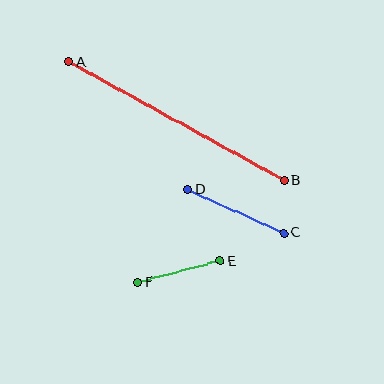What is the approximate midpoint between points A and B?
The midpoint is at approximately (176, 121) pixels.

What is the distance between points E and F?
The distance is approximately 85 pixels.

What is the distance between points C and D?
The distance is approximately 106 pixels.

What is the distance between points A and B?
The distance is approximately 245 pixels.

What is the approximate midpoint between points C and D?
The midpoint is at approximately (236, 211) pixels.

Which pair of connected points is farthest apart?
Points A and B are farthest apart.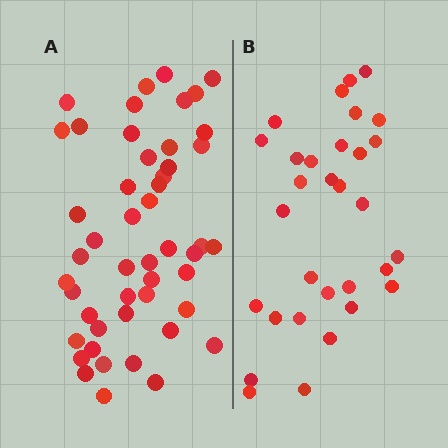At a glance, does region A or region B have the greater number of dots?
Region A (the left region) has more dots.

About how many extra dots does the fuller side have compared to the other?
Region A has approximately 20 more dots than region B.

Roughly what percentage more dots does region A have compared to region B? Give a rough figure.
About 60% more.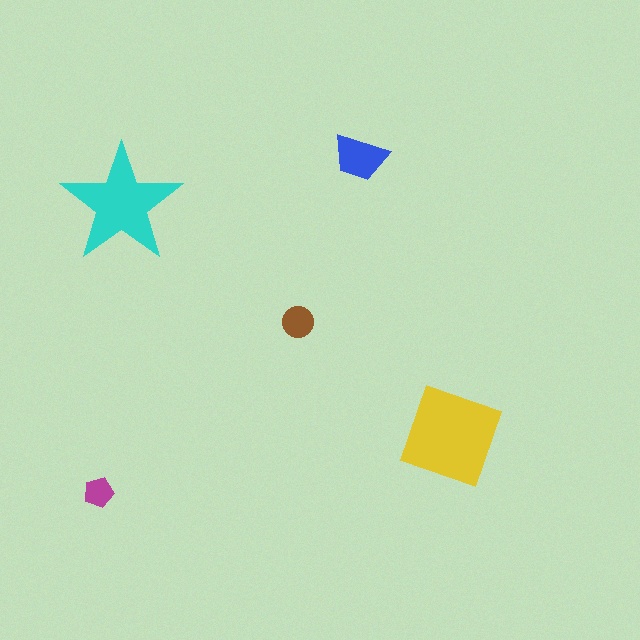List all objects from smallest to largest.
The magenta pentagon, the brown circle, the blue trapezoid, the cyan star, the yellow diamond.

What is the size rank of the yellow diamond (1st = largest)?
1st.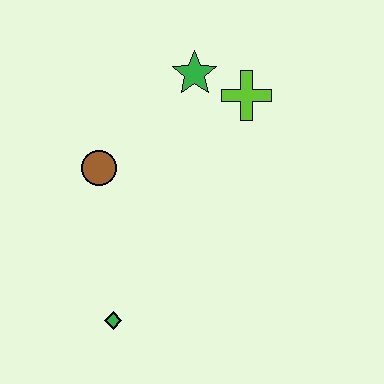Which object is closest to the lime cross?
The green star is closest to the lime cross.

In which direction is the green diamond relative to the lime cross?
The green diamond is below the lime cross.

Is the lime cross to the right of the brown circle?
Yes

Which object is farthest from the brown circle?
The lime cross is farthest from the brown circle.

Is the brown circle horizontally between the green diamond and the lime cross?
No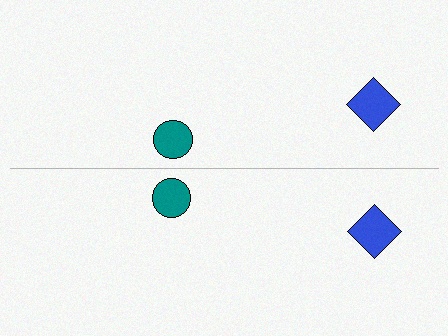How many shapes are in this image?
There are 4 shapes in this image.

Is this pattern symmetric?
Yes, this pattern has bilateral (reflection) symmetry.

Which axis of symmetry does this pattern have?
The pattern has a horizontal axis of symmetry running through the center of the image.